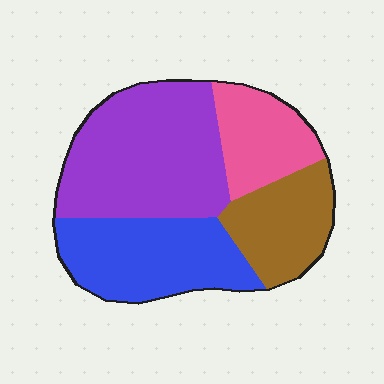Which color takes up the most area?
Purple, at roughly 40%.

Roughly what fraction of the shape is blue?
Blue takes up about one quarter (1/4) of the shape.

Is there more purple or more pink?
Purple.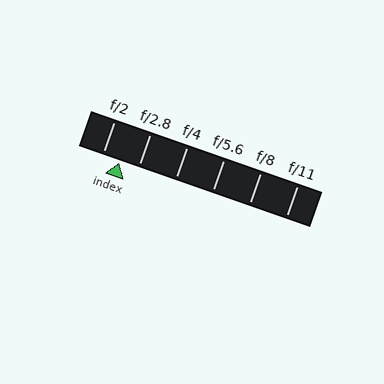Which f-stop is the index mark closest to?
The index mark is closest to f/2.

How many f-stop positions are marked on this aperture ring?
There are 6 f-stop positions marked.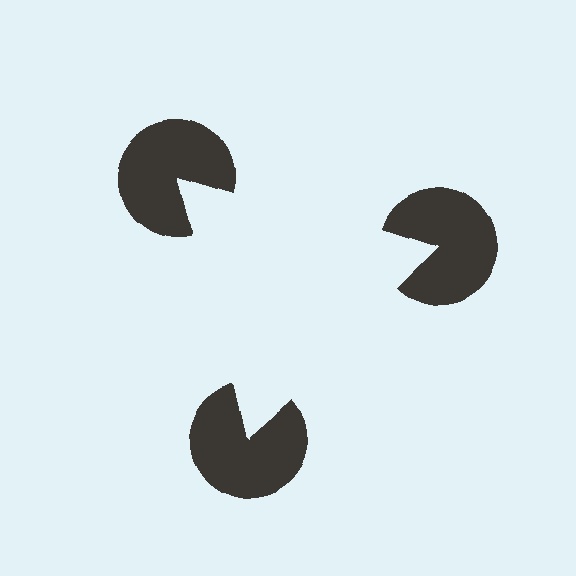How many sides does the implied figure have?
3 sides.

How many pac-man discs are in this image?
There are 3 — one at each vertex of the illusory triangle.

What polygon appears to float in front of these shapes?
An illusory triangle — its edges are inferred from the aligned wedge cuts in the pac-man discs, not physically drawn.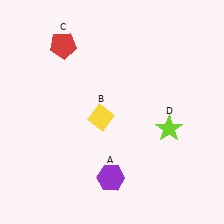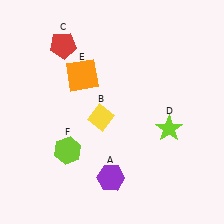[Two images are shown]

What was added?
An orange square (E), a lime hexagon (F) were added in Image 2.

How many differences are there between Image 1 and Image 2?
There are 2 differences between the two images.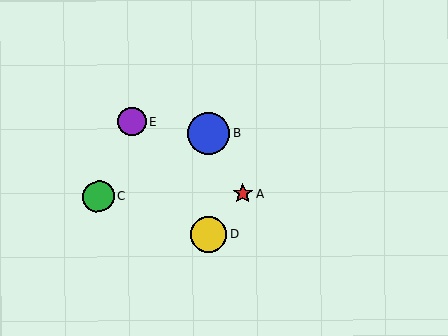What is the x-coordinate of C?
Object C is at x≈99.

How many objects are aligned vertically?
2 objects (B, D) are aligned vertically.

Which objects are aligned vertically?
Objects B, D are aligned vertically.